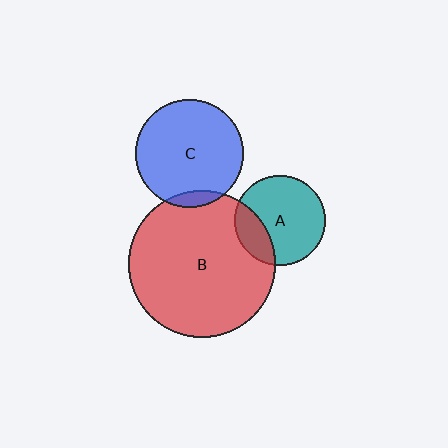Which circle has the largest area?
Circle B (red).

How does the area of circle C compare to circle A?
Approximately 1.4 times.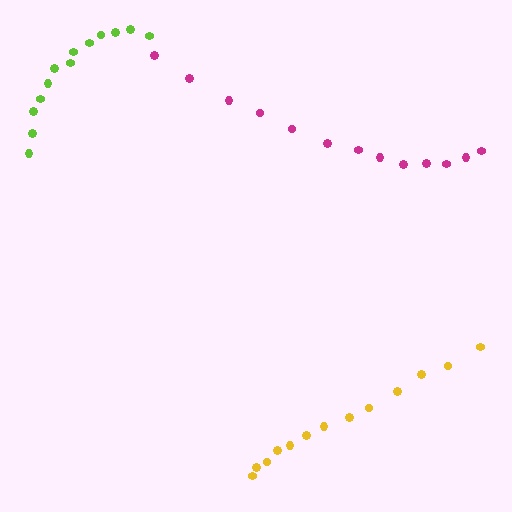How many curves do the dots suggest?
There are 3 distinct paths.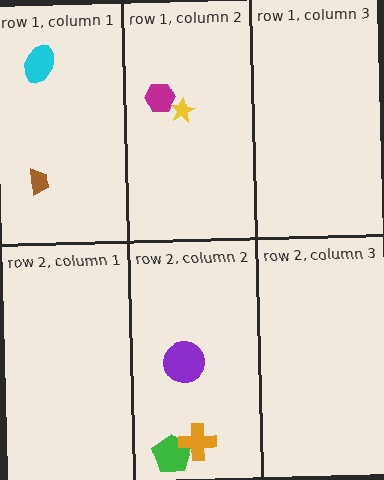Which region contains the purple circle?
The row 2, column 2 region.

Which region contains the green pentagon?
The row 2, column 2 region.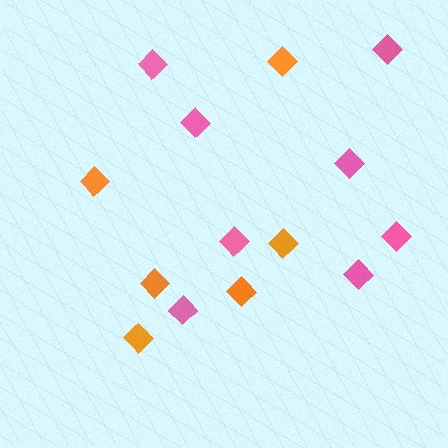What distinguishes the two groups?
There are 2 groups: one group of pink diamonds (8) and one group of orange diamonds (6).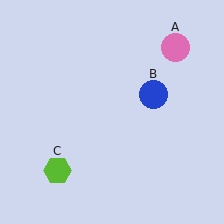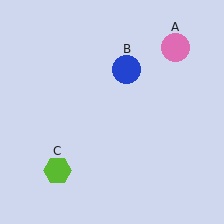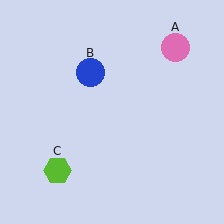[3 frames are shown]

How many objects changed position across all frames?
1 object changed position: blue circle (object B).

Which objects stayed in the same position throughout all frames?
Pink circle (object A) and lime hexagon (object C) remained stationary.